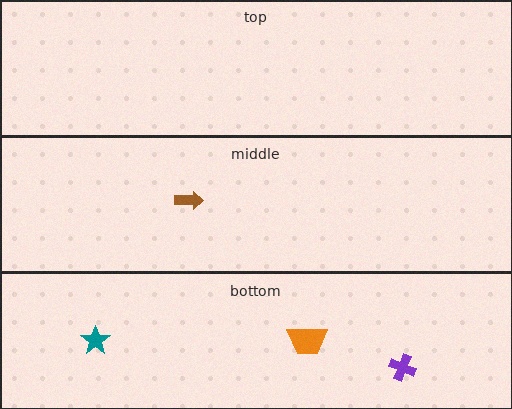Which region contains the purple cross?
The bottom region.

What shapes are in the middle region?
The brown arrow.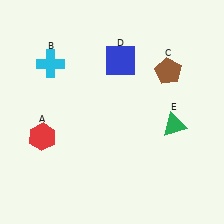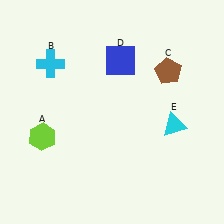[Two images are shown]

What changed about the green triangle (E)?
In Image 1, E is green. In Image 2, it changed to cyan.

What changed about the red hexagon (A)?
In Image 1, A is red. In Image 2, it changed to lime.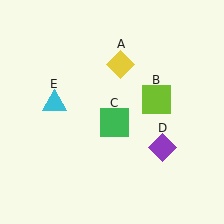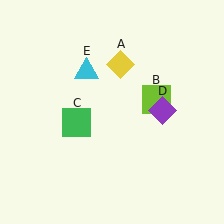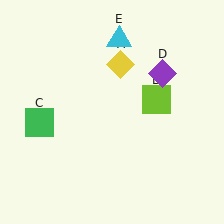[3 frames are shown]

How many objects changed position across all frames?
3 objects changed position: green square (object C), purple diamond (object D), cyan triangle (object E).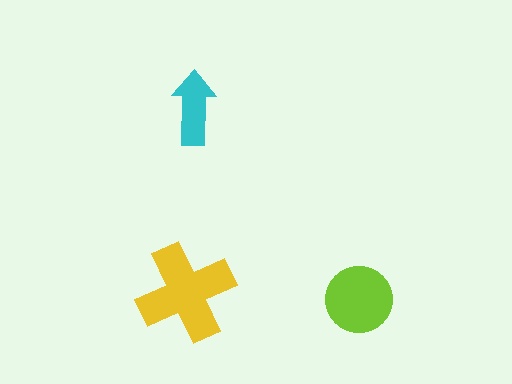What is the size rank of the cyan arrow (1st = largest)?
3rd.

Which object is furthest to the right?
The lime circle is rightmost.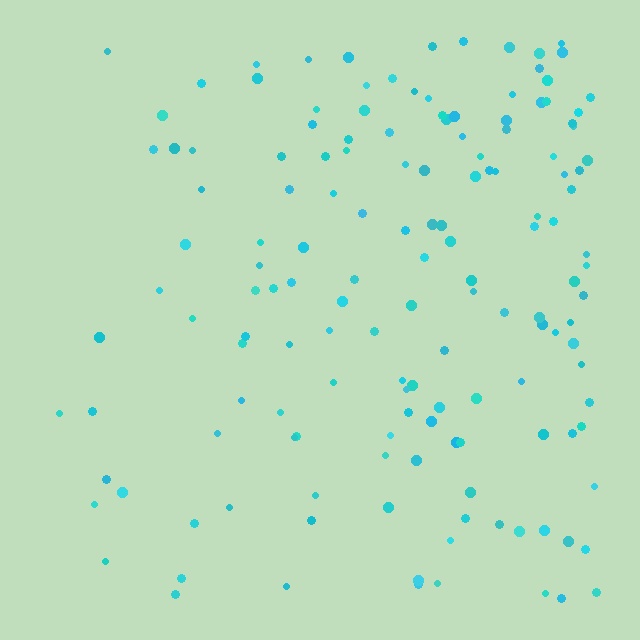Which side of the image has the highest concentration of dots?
The right.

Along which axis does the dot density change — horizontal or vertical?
Horizontal.